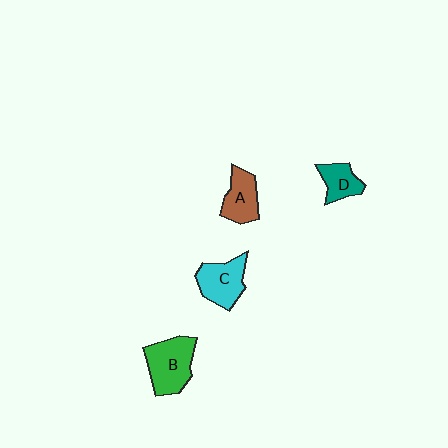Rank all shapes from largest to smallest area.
From largest to smallest: B (green), C (cyan), A (brown), D (teal).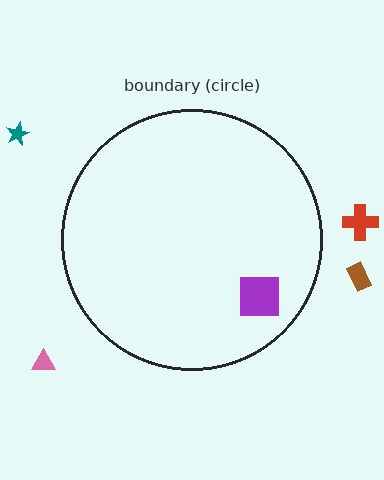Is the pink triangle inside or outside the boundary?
Outside.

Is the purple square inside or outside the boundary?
Inside.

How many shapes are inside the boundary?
1 inside, 4 outside.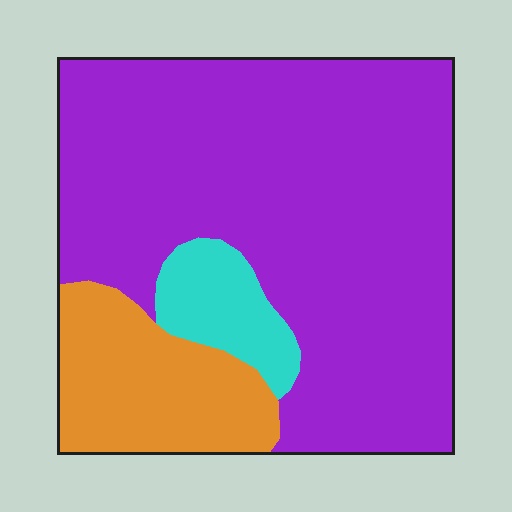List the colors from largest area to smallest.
From largest to smallest: purple, orange, cyan.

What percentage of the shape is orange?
Orange takes up about one sixth (1/6) of the shape.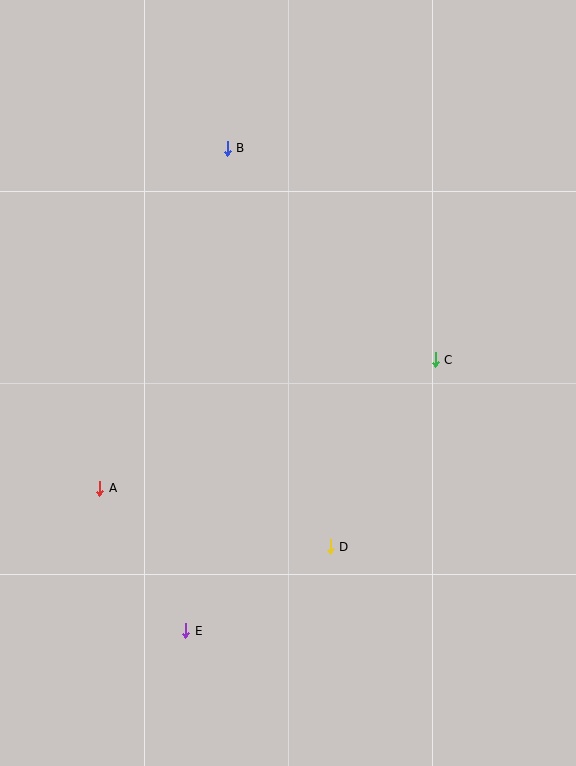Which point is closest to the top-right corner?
Point B is closest to the top-right corner.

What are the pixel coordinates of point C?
Point C is at (435, 360).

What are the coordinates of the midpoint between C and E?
The midpoint between C and E is at (310, 495).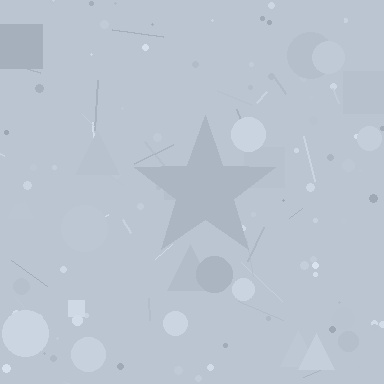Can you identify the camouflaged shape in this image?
The camouflaged shape is a star.